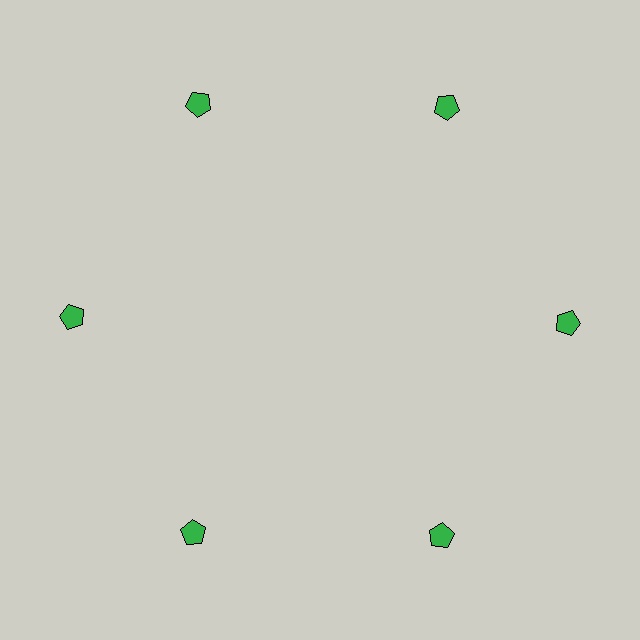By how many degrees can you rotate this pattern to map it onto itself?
The pattern maps onto itself every 60 degrees of rotation.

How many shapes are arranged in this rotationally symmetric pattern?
There are 6 shapes, arranged in 6 groups of 1.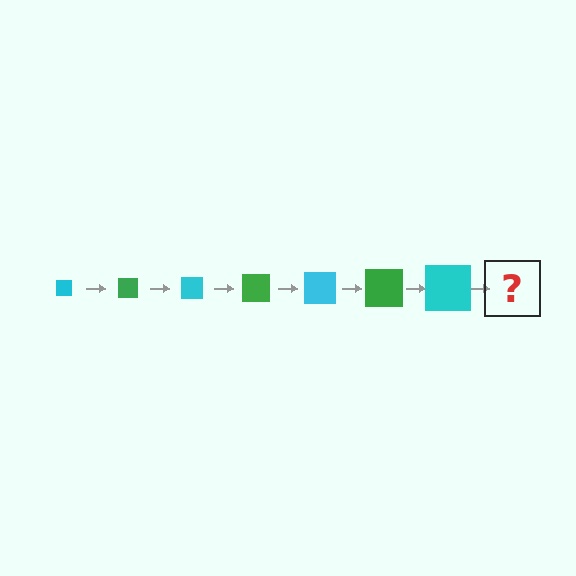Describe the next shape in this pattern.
It should be a green square, larger than the previous one.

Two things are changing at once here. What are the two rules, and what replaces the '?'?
The two rules are that the square grows larger each step and the color cycles through cyan and green. The '?' should be a green square, larger than the previous one.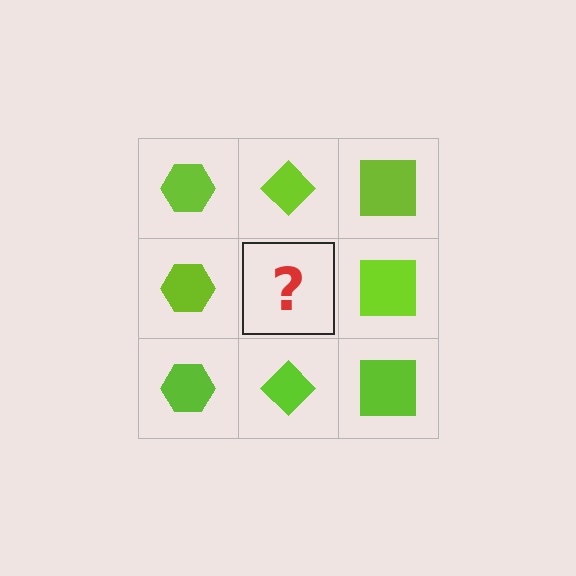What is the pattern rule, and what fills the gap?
The rule is that each column has a consistent shape. The gap should be filled with a lime diamond.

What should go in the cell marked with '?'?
The missing cell should contain a lime diamond.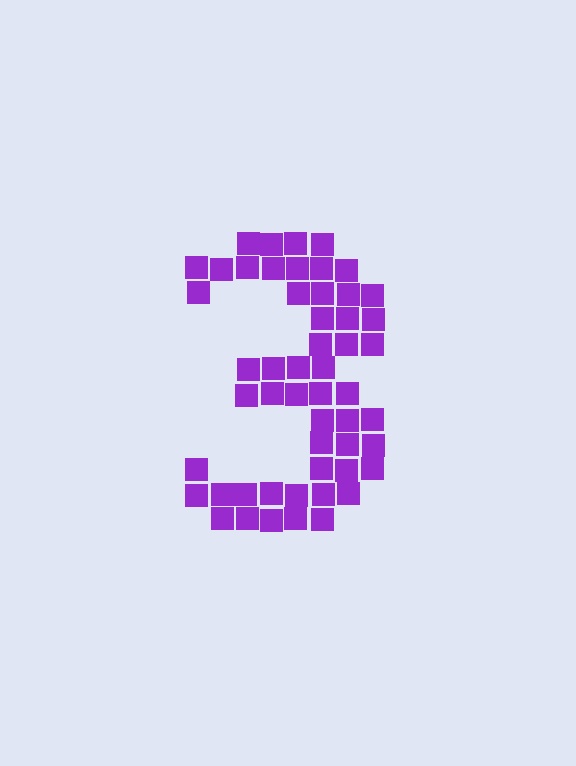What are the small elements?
The small elements are squares.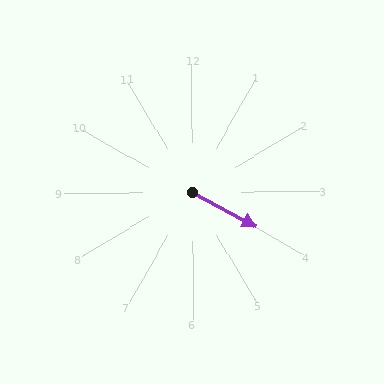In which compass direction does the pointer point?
Southeast.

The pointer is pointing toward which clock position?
Roughly 4 o'clock.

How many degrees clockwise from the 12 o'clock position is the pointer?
Approximately 118 degrees.